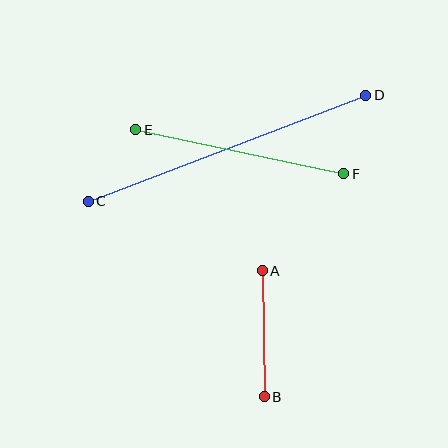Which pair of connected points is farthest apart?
Points C and D are farthest apart.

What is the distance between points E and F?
The distance is approximately 213 pixels.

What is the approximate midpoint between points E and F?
The midpoint is at approximately (240, 152) pixels.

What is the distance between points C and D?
The distance is approximately 297 pixels.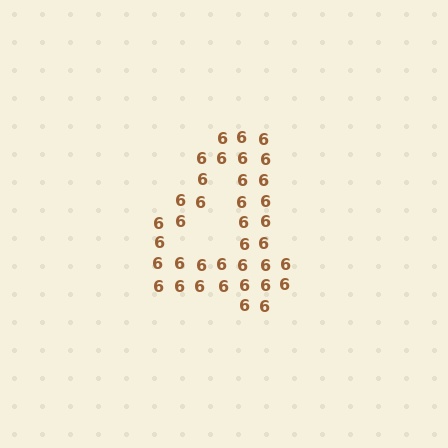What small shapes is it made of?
It is made of small digit 6's.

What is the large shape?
The large shape is the digit 4.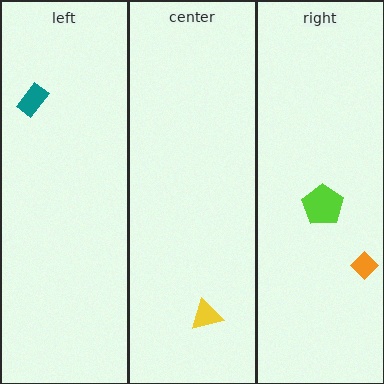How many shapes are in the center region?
1.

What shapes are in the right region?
The lime pentagon, the orange diamond.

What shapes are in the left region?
The teal rectangle.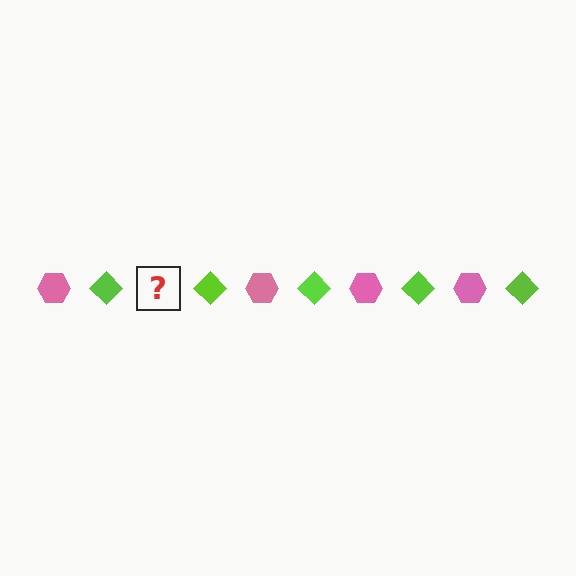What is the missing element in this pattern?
The missing element is a pink hexagon.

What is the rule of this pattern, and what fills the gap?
The rule is that the pattern alternates between pink hexagon and lime diamond. The gap should be filled with a pink hexagon.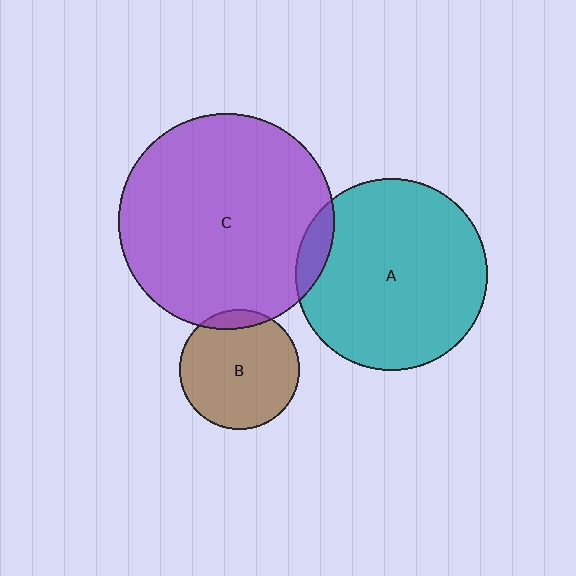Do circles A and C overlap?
Yes.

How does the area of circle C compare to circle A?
Approximately 1.3 times.